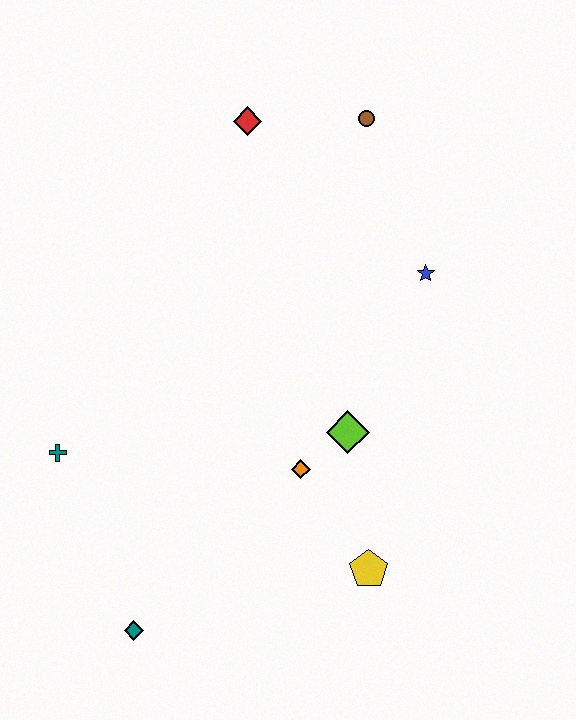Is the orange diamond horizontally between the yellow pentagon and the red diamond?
Yes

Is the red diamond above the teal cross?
Yes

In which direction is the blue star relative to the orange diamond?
The blue star is above the orange diamond.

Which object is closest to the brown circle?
The red diamond is closest to the brown circle.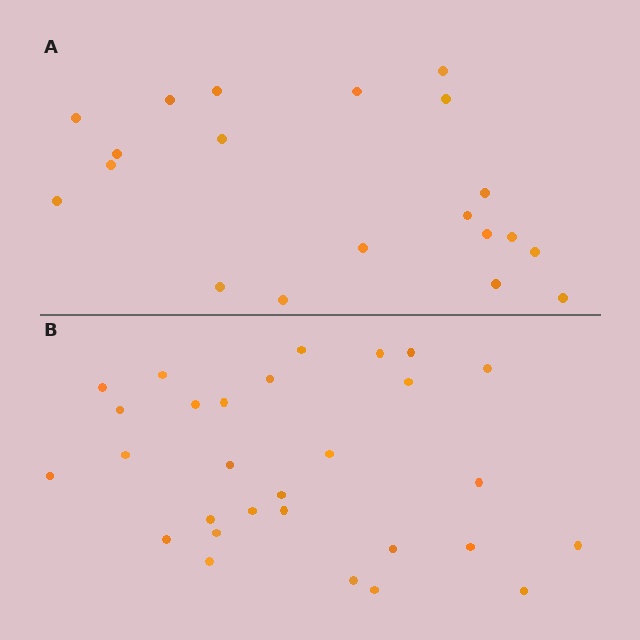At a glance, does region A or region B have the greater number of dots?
Region B (the bottom region) has more dots.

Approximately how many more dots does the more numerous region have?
Region B has roughly 8 or so more dots than region A.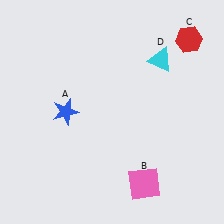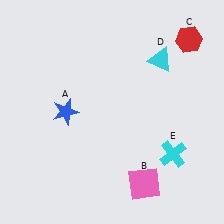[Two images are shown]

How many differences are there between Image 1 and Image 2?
There is 1 difference between the two images.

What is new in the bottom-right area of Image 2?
A cyan cross (E) was added in the bottom-right area of Image 2.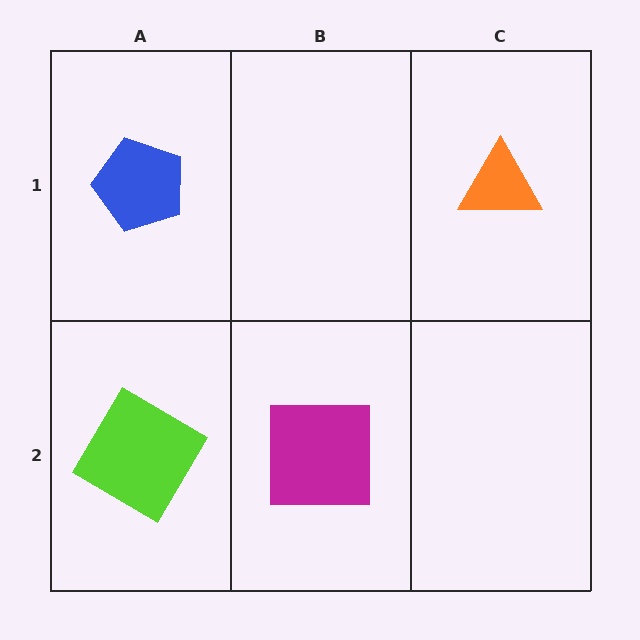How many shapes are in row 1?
2 shapes.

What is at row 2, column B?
A magenta square.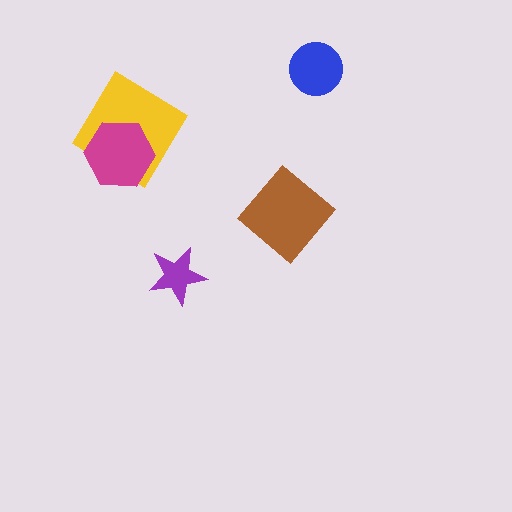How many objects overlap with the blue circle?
0 objects overlap with the blue circle.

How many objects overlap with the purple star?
0 objects overlap with the purple star.